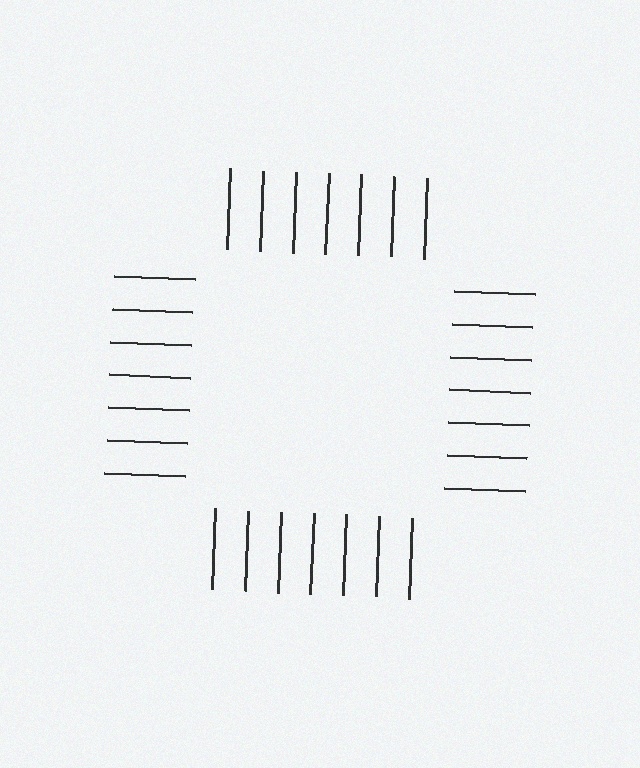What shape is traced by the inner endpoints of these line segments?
An illusory square — the line segments terminate on its edges but no continuous stroke is drawn.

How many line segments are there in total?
28 — 7 along each of the 4 edges.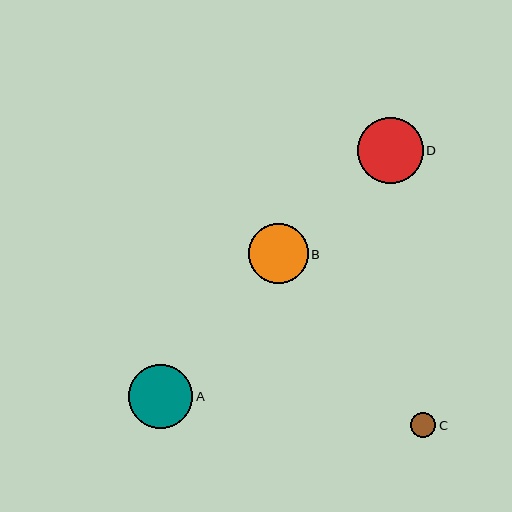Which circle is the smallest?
Circle C is the smallest with a size of approximately 25 pixels.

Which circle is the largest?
Circle D is the largest with a size of approximately 66 pixels.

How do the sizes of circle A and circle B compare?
Circle A and circle B are approximately the same size.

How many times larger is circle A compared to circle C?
Circle A is approximately 2.6 times the size of circle C.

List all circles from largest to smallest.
From largest to smallest: D, A, B, C.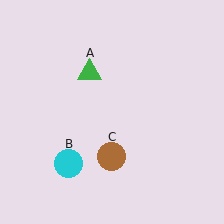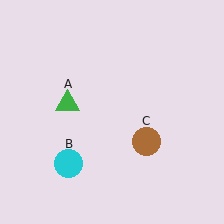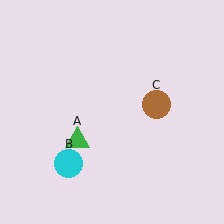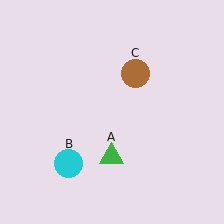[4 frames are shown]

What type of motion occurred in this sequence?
The green triangle (object A), brown circle (object C) rotated counterclockwise around the center of the scene.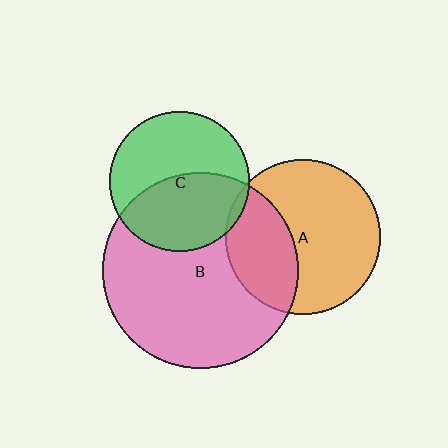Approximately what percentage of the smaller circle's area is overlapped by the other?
Approximately 35%.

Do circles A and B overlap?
Yes.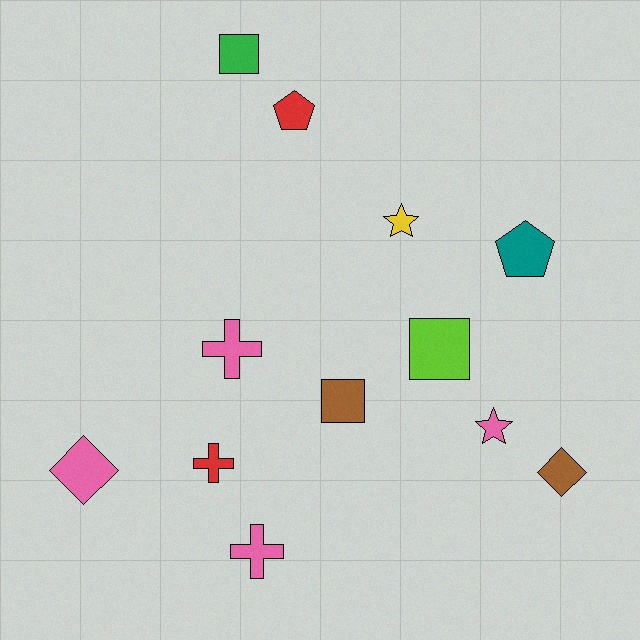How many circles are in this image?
There are no circles.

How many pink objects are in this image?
There are 4 pink objects.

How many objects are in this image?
There are 12 objects.